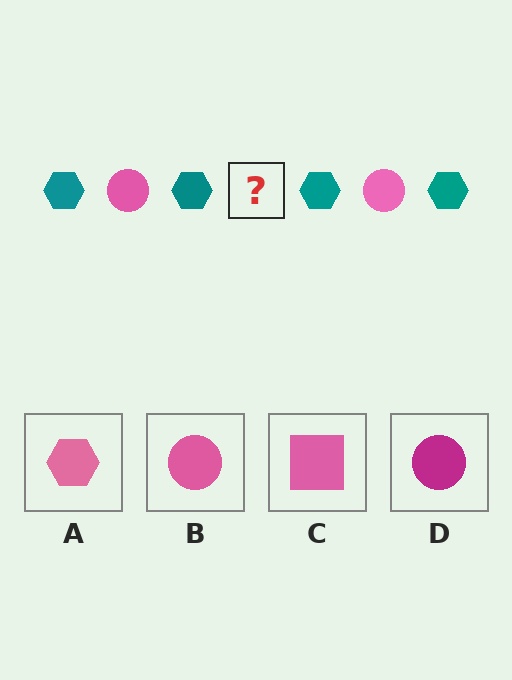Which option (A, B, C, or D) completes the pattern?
B.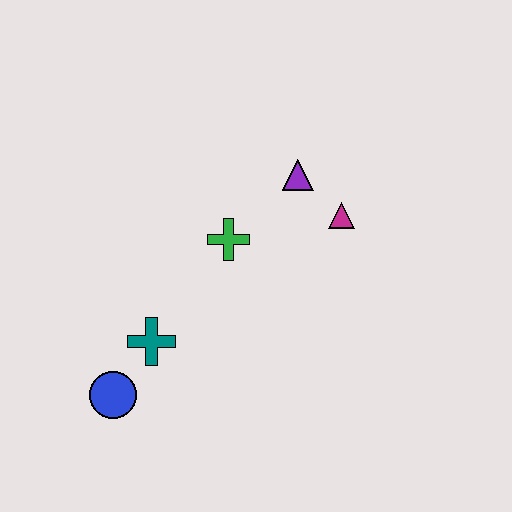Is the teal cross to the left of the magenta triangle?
Yes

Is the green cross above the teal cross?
Yes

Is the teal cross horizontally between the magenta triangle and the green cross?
No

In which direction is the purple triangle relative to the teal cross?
The purple triangle is above the teal cross.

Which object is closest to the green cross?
The purple triangle is closest to the green cross.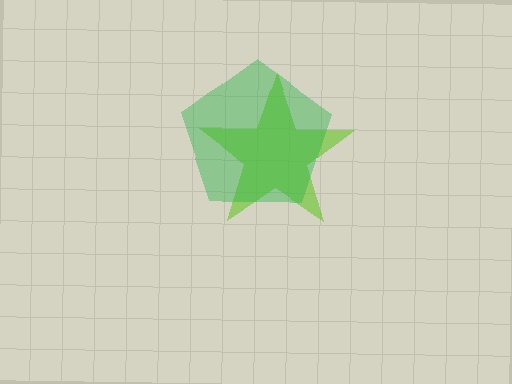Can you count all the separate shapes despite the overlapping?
Yes, there are 2 separate shapes.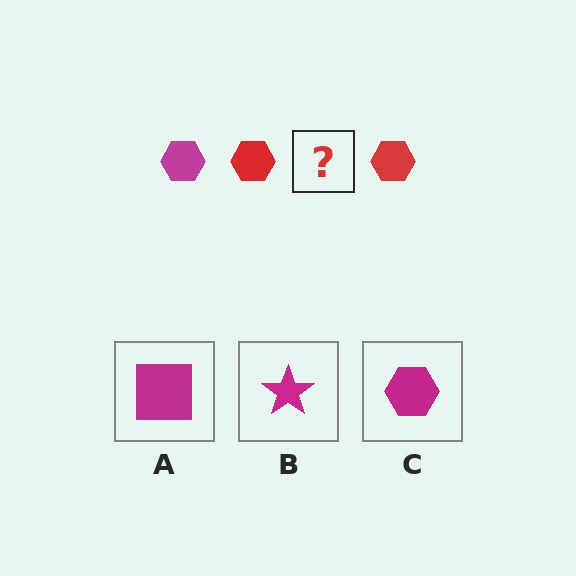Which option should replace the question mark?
Option C.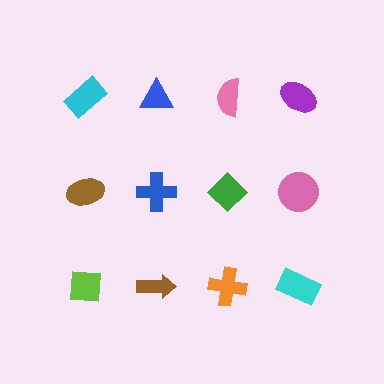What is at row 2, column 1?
A brown ellipse.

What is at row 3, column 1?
A lime square.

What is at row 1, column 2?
A blue triangle.